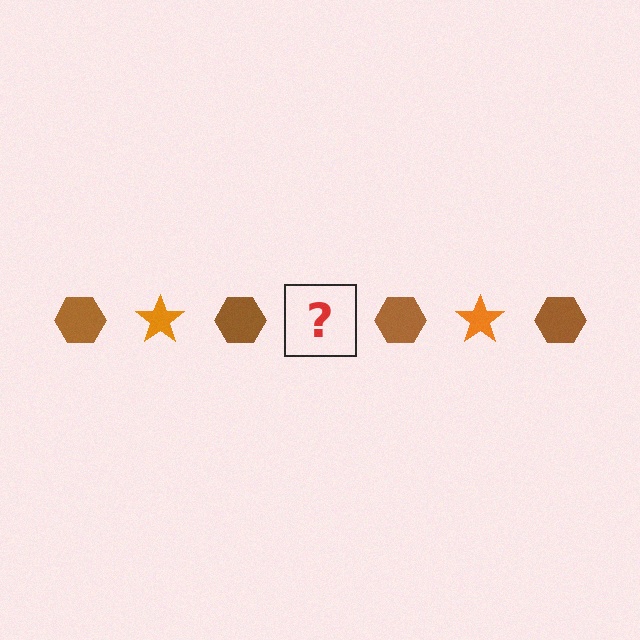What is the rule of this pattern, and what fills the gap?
The rule is that the pattern alternates between brown hexagon and orange star. The gap should be filled with an orange star.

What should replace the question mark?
The question mark should be replaced with an orange star.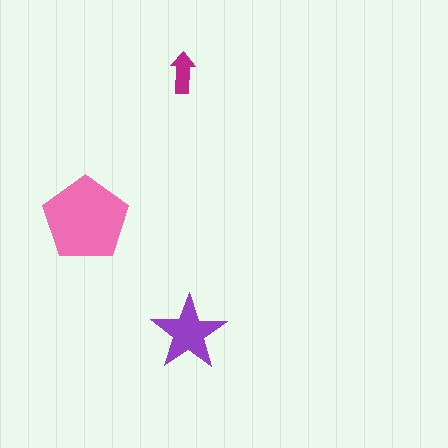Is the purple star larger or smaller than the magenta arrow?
Larger.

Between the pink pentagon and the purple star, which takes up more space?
The pink pentagon.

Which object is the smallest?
The magenta arrow.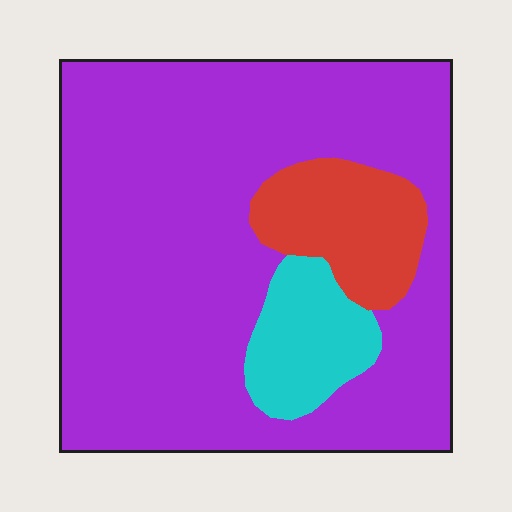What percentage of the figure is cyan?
Cyan takes up about one tenth (1/10) of the figure.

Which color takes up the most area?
Purple, at roughly 80%.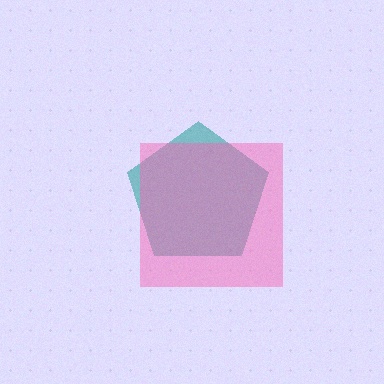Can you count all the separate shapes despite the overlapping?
Yes, there are 2 separate shapes.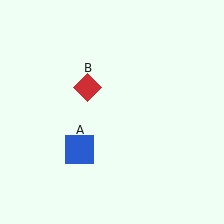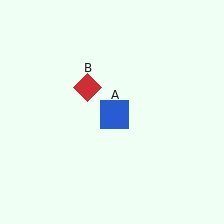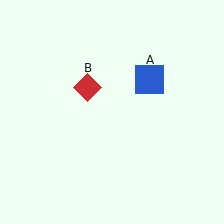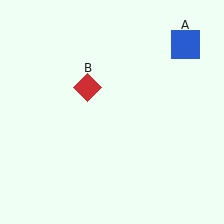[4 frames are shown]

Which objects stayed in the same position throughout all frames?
Red diamond (object B) remained stationary.